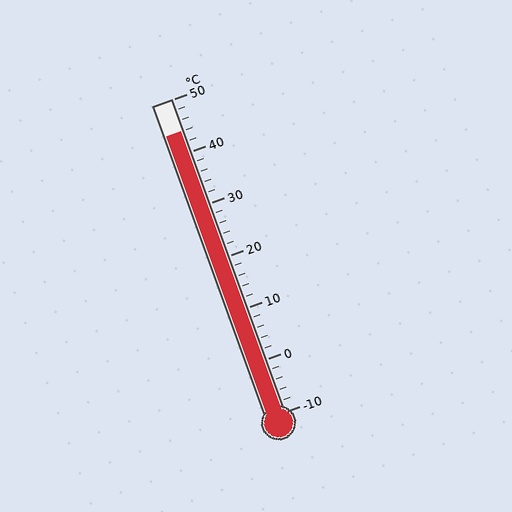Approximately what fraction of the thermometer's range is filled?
The thermometer is filled to approximately 90% of its range.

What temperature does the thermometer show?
The thermometer shows approximately 44°C.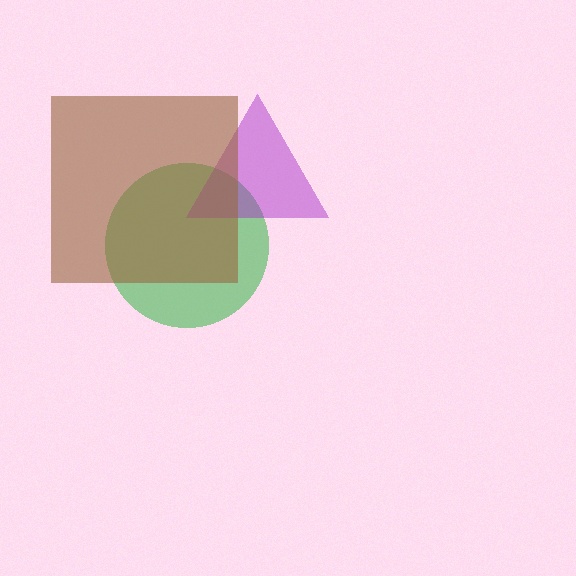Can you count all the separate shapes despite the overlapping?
Yes, there are 3 separate shapes.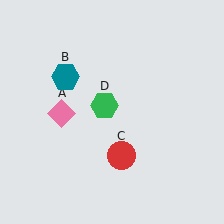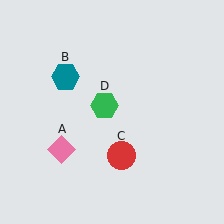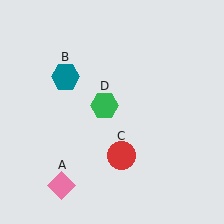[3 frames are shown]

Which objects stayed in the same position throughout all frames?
Teal hexagon (object B) and red circle (object C) and green hexagon (object D) remained stationary.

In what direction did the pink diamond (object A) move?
The pink diamond (object A) moved down.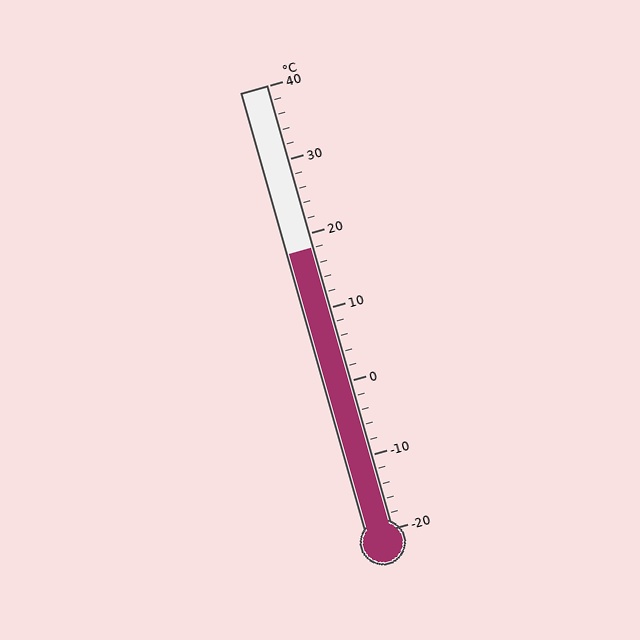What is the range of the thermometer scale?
The thermometer scale ranges from -20°C to 40°C.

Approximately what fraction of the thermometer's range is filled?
The thermometer is filled to approximately 65% of its range.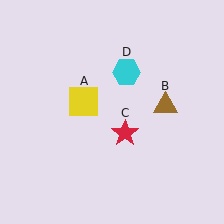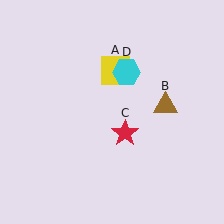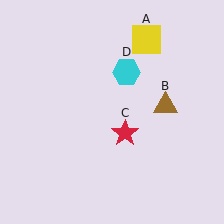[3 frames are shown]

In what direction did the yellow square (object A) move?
The yellow square (object A) moved up and to the right.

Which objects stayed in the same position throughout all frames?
Brown triangle (object B) and red star (object C) and cyan hexagon (object D) remained stationary.